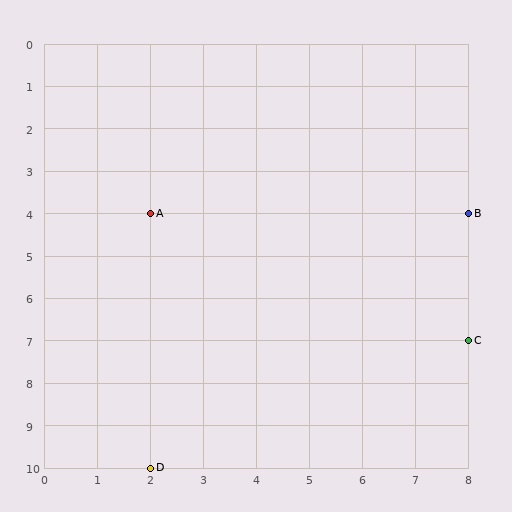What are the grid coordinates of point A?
Point A is at grid coordinates (2, 4).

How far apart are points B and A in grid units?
Points B and A are 6 columns apart.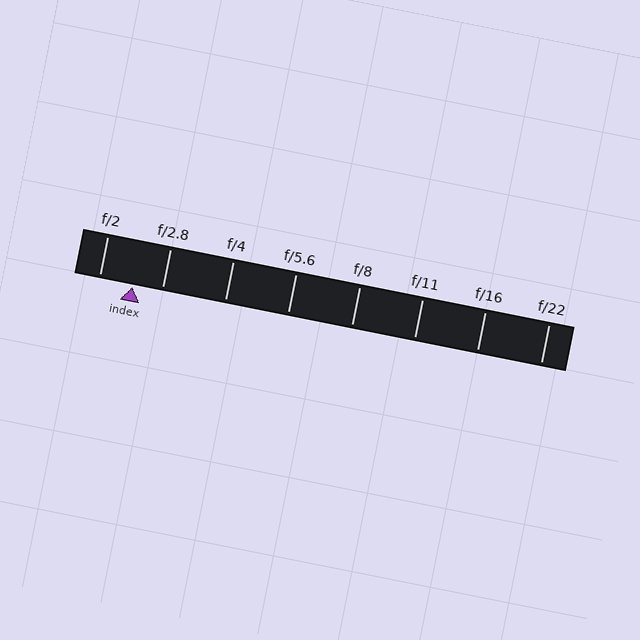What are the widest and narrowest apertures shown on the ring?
The widest aperture shown is f/2 and the narrowest is f/22.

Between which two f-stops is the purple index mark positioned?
The index mark is between f/2 and f/2.8.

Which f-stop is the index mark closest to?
The index mark is closest to f/2.8.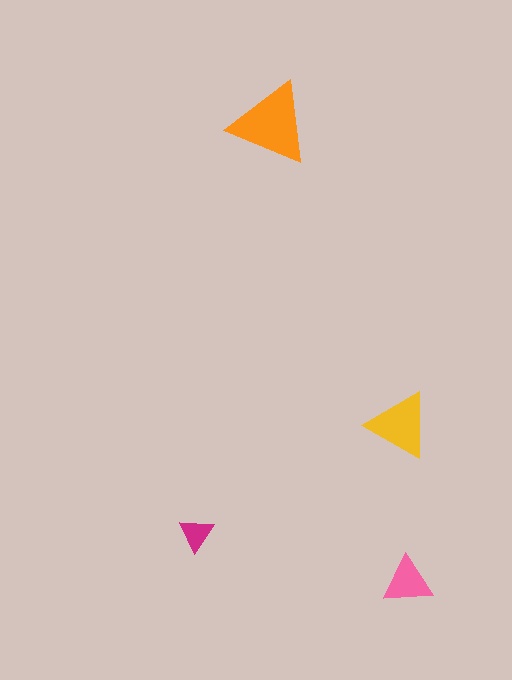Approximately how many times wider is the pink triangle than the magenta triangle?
About 1.5 times wider.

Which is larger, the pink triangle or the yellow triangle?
The yellow one.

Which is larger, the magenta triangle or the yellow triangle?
The yellow one.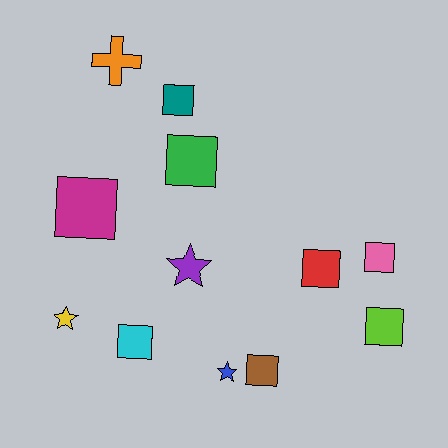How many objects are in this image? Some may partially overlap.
There are 12 objects.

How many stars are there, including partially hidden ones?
There are 3 stars.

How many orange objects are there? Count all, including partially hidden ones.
There is 1 orange object.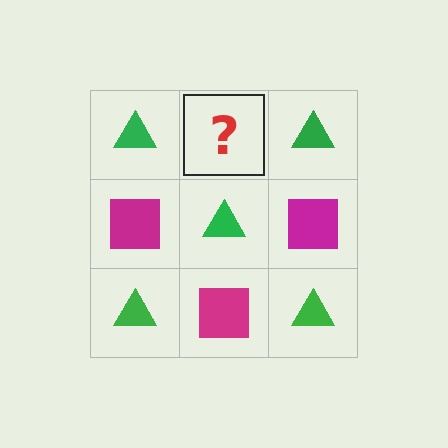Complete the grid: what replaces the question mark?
The question mark should be replaced with a magenta square.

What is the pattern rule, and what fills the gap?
The rule is that it alternates green triangle and magenta square in a checkerboard pattern. The gap should be filled with a magenta square.